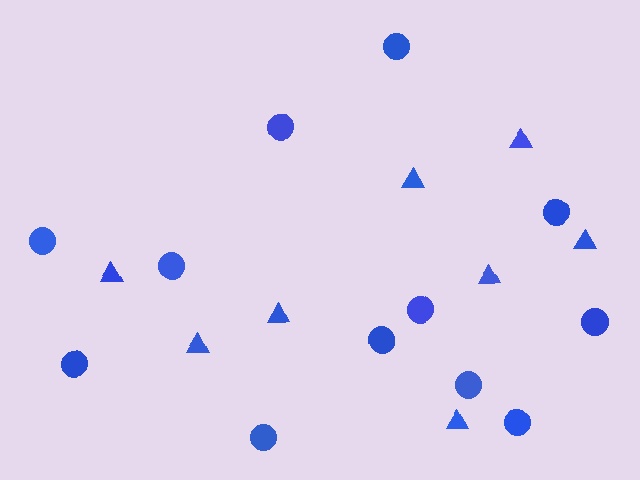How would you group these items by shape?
There are 2 groups: one group of circles (12) and one group of triangles (8).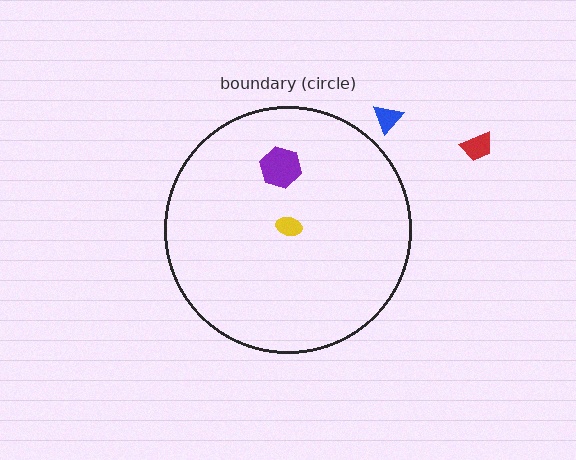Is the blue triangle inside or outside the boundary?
Outside.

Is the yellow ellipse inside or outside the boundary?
Inside.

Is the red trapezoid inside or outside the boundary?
Outside.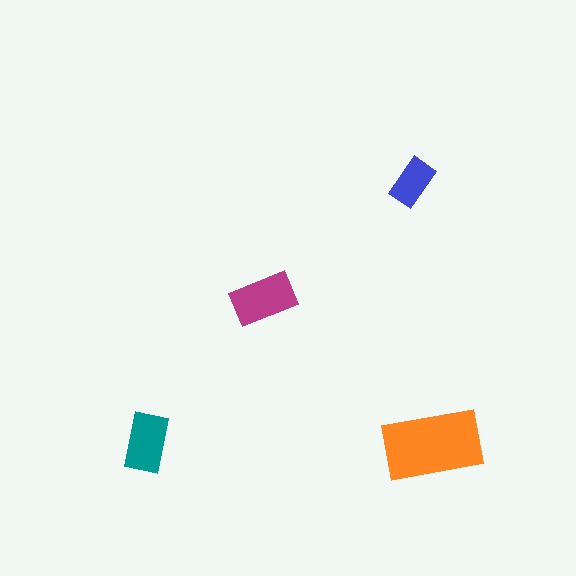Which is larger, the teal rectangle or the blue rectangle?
The teal one.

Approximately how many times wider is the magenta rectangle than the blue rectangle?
About 1.5 times wider.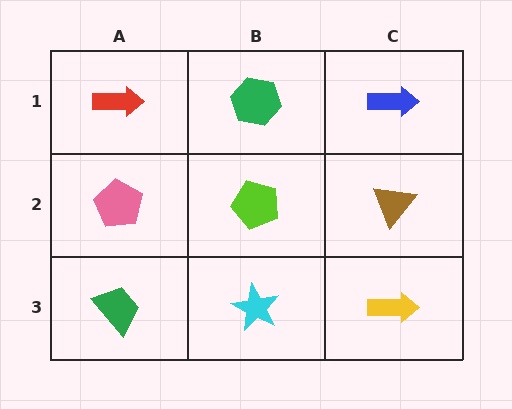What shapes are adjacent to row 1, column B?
A lime pentagon (row 2, column B), a red arrow (row 1, column A), a blue arrow (row 1, column C).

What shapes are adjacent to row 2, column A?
A red arrow (row 1, column A), a green trapezoid (row 3, column A), a lime pentagon (row 2, column B).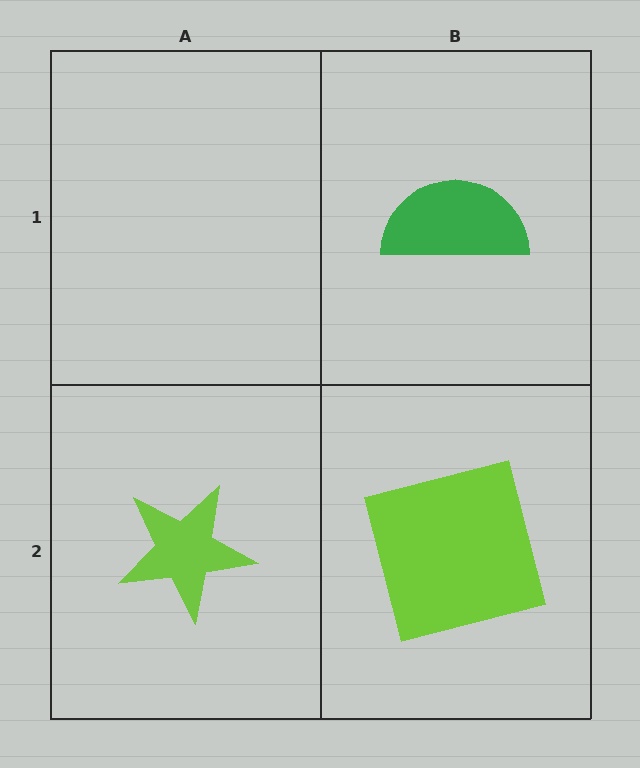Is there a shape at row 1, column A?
No, that cell is empty.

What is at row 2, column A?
A lime star.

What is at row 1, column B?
A green semicircle.